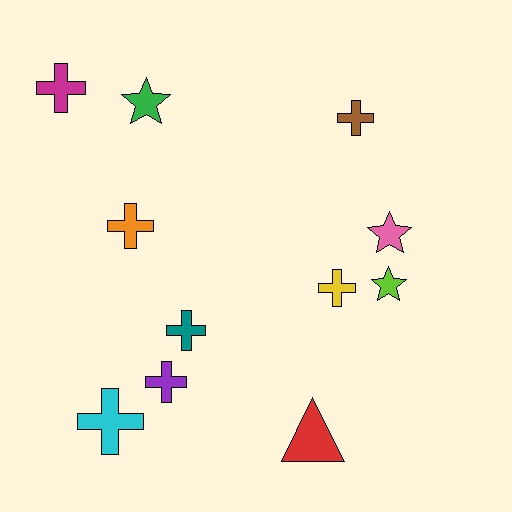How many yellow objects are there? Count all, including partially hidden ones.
There is 1 yellow object.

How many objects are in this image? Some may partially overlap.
There are 11 objects.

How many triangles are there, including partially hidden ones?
There is 1 triangle.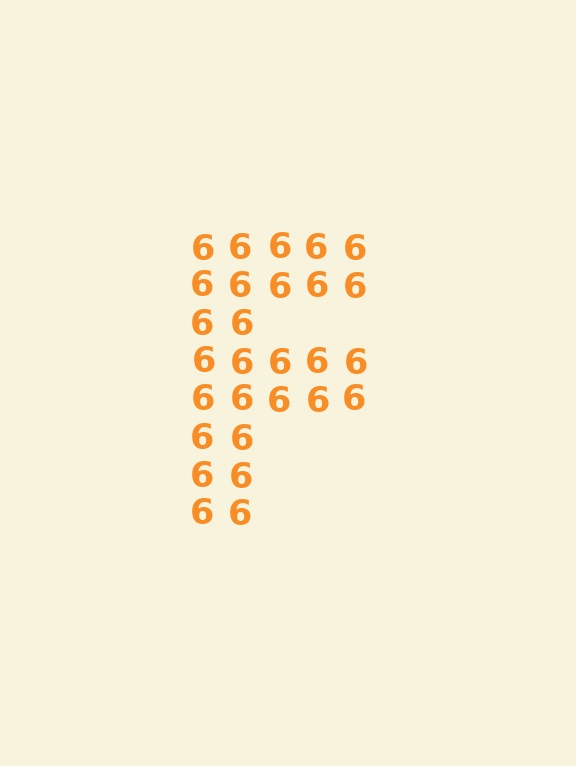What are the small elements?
The small elements are digit 6's.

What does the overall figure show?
The overall figure shows the letter F.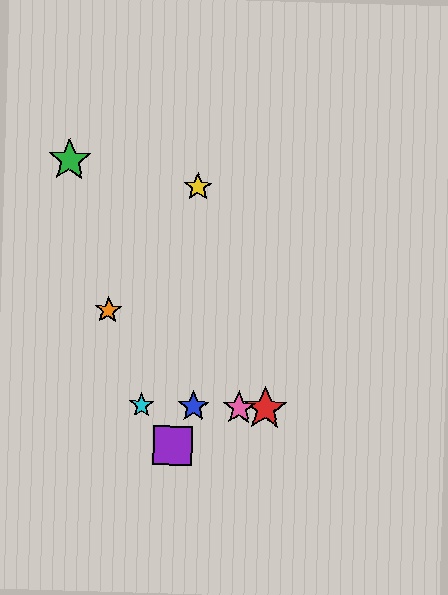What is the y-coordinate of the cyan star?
The cyan star is at y≈405.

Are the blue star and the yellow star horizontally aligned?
No, the blue star is at y≈407 and the yellow star is at y≈187.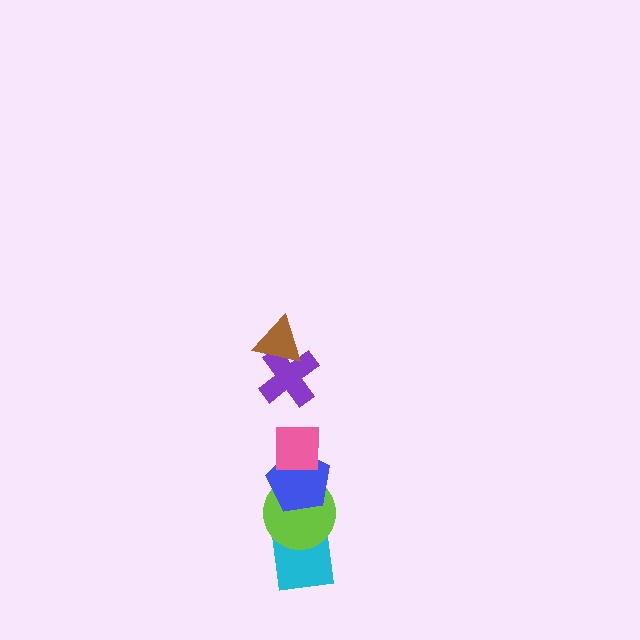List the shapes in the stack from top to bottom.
From top to bottom: the brown triangle, the purple cross, the pink square, the blue pentagon, the lime circle, the cyan square.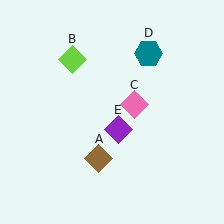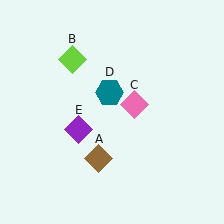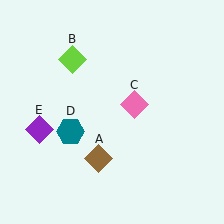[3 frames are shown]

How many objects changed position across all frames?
2 objects changed position: teal hexagon (object D), purple diamond (object E).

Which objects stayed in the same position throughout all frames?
Brown diamond (object A) and lime diamond (object B) and pink diamond (object C) remained stationary.